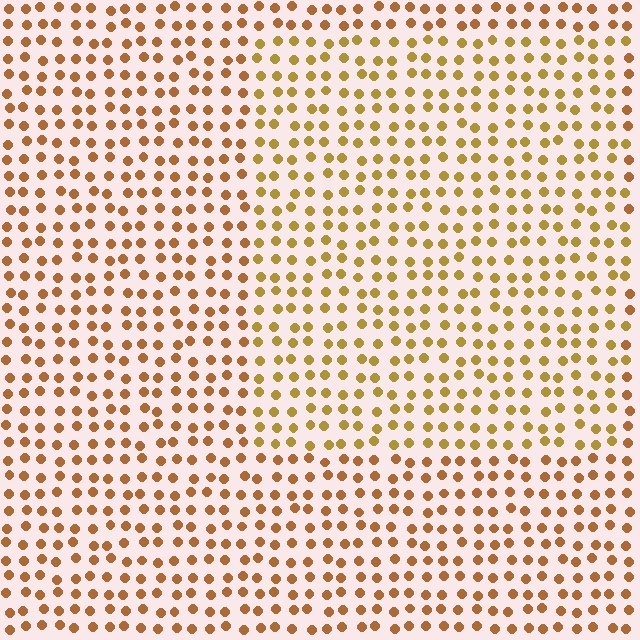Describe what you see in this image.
The image is filled with small brown elements in a uniform arrangement. A rectangle-shaped region is visible where the elements are tinted to a slightly different hue, forming a subtle color boundary.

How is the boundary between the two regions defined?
The boundary is defined purely by a slight shift in hue (about 22 degrees). Spacing, size, and orientation are identical on both sides.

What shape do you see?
I see a rectangle.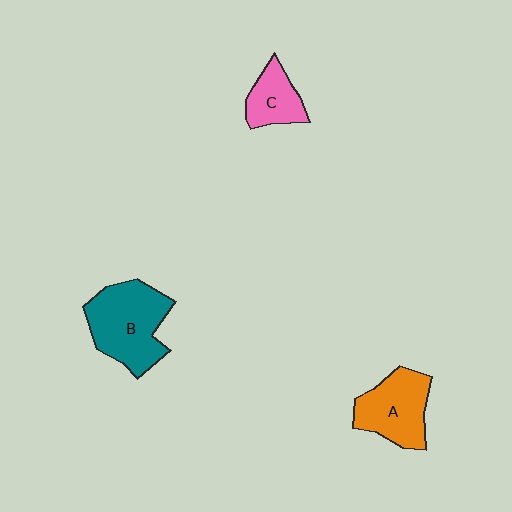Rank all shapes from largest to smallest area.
From largest to smallest: B (teal), A (orange), C (pink).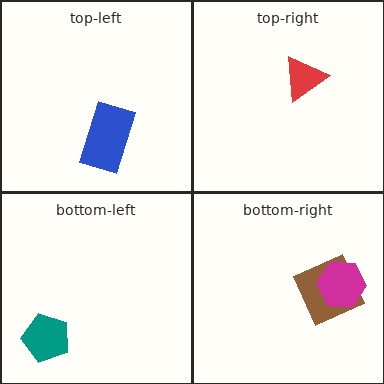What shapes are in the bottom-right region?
The brown square, the magenta hexagon.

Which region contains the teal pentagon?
The bottom-left region.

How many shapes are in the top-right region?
1.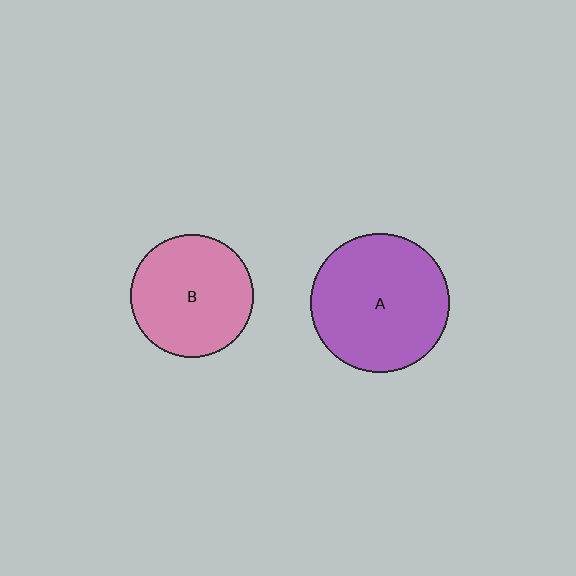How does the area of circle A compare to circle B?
Approximately 1.3 times.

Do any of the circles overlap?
No, none of the circles overlap.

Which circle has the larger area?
Circle A (purple).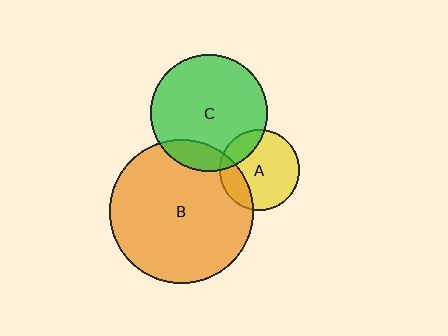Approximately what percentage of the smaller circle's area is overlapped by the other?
Approximately 15%.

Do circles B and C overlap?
Yes.